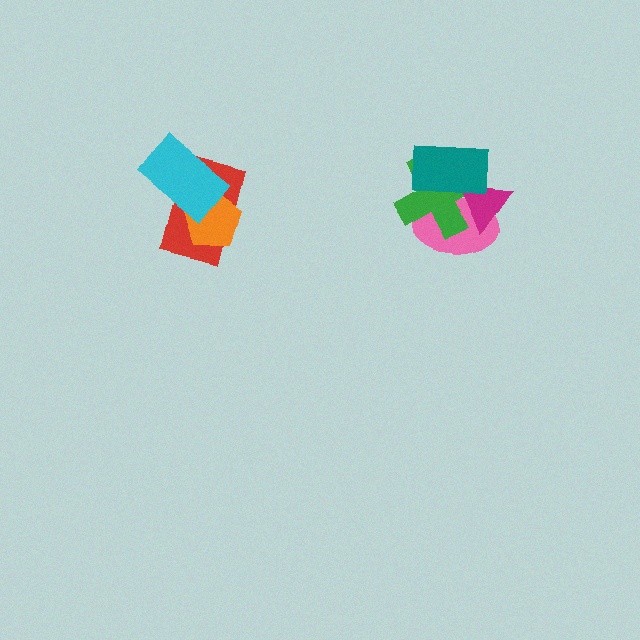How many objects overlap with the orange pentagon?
2 objects overlap with the orange pentagon.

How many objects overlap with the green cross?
3 objects overlap with the green cross.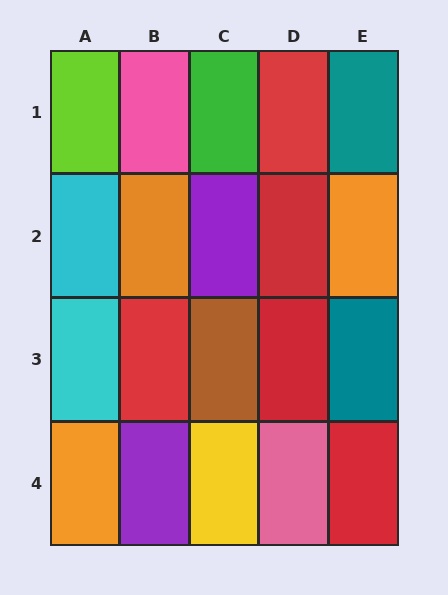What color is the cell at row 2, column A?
Cyan.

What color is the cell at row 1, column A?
Lime.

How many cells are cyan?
2 cells are cyan.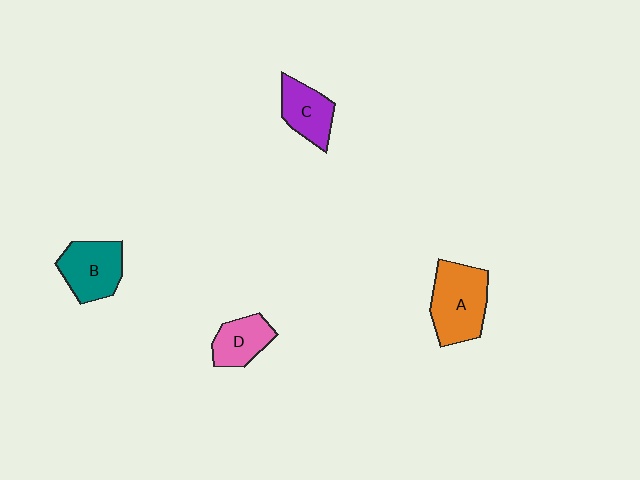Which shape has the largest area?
Shape A (orange).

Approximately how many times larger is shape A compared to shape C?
Approximately 1.5 times.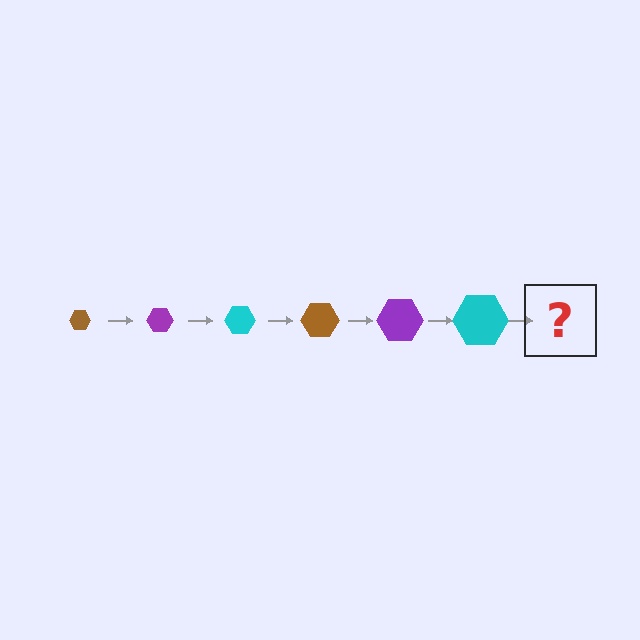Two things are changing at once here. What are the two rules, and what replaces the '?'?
The two rules are that the hexagon grows larger each step and the color cycles through brown, purple, and cyan. The '?' should be a brown hexagon, larger than the previous one.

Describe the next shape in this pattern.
It should be a brown hexagon, larger than the previous one.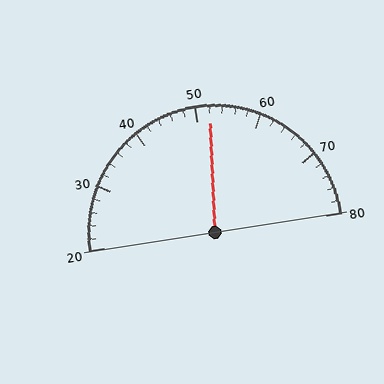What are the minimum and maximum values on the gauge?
The gauge ranges from 20 to 80.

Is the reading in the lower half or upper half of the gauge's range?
The reading is in the upper half of the range (20 to 80).